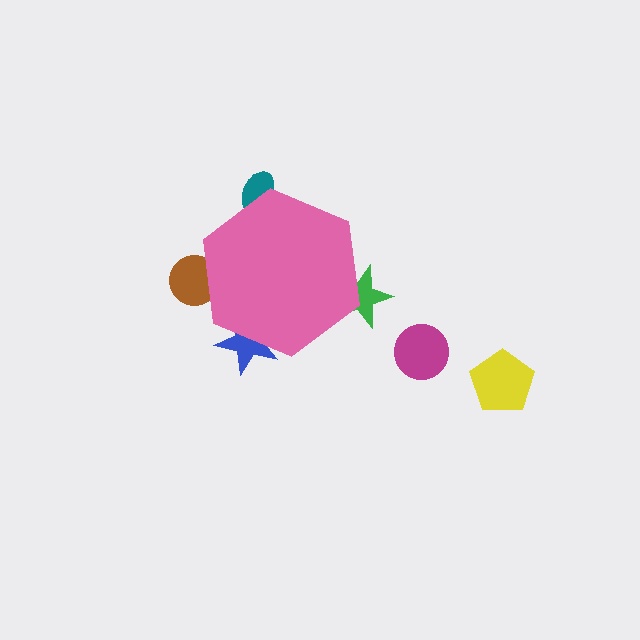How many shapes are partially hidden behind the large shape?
4 shapes are partially hidden.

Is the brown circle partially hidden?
Yes, the brown circle is partially hidden behind the pink hexagon.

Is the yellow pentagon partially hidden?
No, the yellow pentagon is fully visible.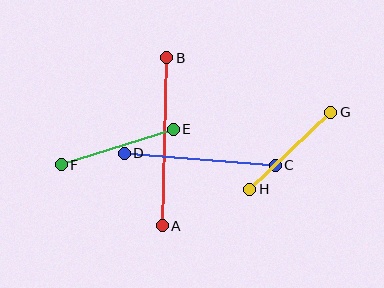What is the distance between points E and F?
The distance is approximately 118 pixels.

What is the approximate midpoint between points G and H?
The midpoint is at approximately (290, 151) pixels.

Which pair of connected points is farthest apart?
Points A and B are farthest apart.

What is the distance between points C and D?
The distance is approximately 152 pixels.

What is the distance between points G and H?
The distance is approximately 112 pixels.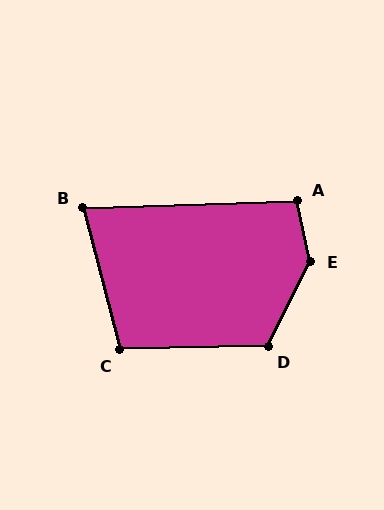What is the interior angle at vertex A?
Approximately 100 degrees (obtuse).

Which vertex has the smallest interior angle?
B, at approximately 77 degrees.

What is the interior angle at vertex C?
Approximately 103 degrees (obtuse).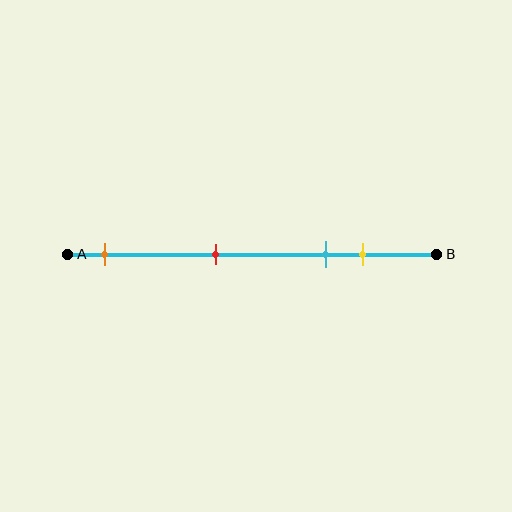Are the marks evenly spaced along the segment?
No, the marks are not evenly spaced.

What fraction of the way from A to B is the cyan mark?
The cyan mark is approximately 70% (0.7) of the way from A to B.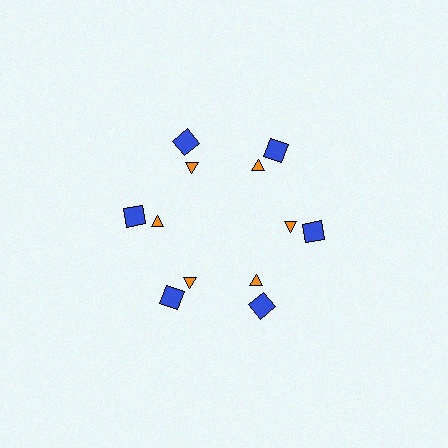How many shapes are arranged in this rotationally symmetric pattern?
There are 12 shapes, arranged in 6 groups of 2.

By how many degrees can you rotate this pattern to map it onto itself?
The pattern maps onto itself every 60 degrees of rotation.